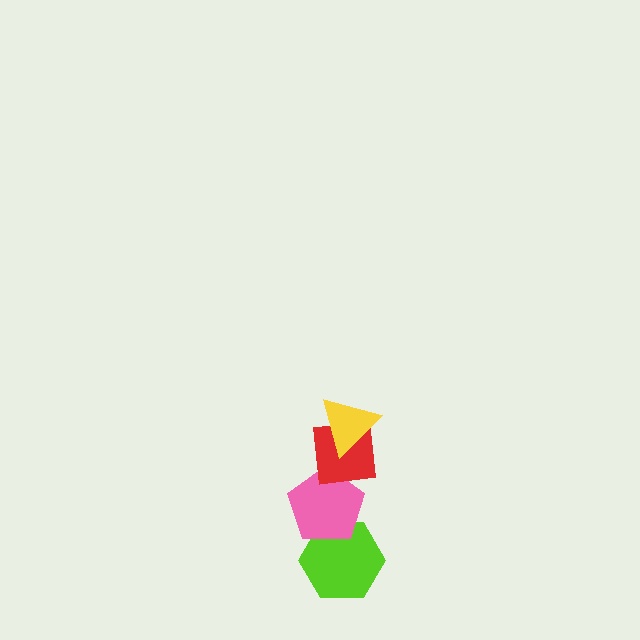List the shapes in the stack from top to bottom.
From top to bottom: the yellow triangle, the red square, the pink pentagon, the lime hexagon.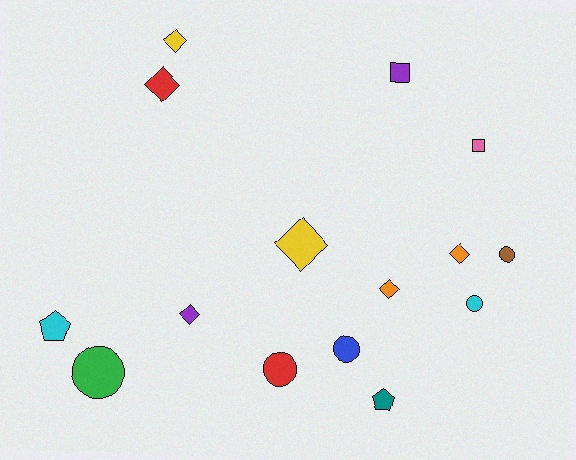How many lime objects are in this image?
There are no lime objects.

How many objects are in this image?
There are 15 objects.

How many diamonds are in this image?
There are 6 diamonds.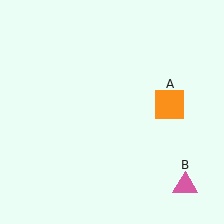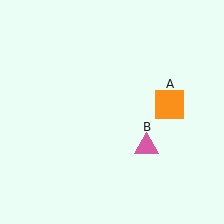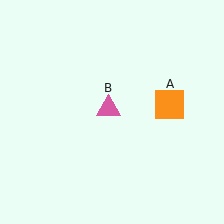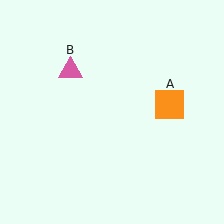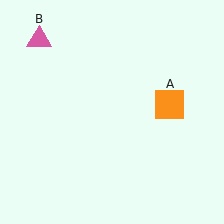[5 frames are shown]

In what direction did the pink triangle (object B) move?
The pink triangle (object B) moved up and to the left.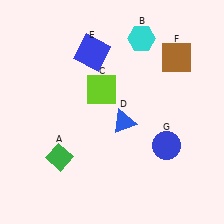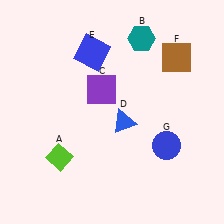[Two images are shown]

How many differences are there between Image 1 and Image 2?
There are 3 differences between the two images.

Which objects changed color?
A changed from green to lime. B changed from cyan to teal. C changed from lime to purple.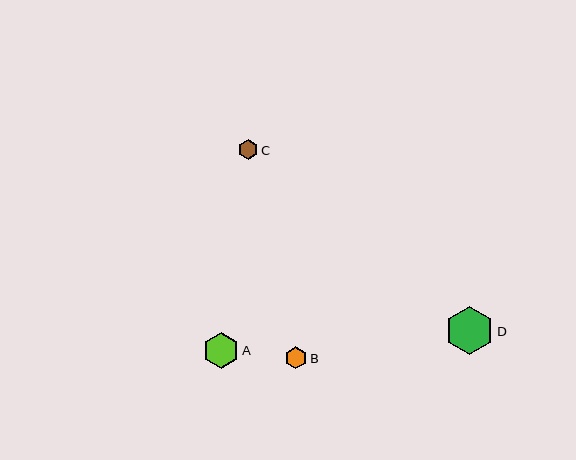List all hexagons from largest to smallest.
From largest to smallest: D, A, B, C.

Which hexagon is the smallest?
Hexagon C is the smallest with a size of approximately 20 pixels.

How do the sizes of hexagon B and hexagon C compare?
Hexagon B and hexagon C are approximately the same size.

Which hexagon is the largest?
Hexagon D is the largest with a size of approximately 48 pixels.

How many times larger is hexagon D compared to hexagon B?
Hexagon D is approximately 2.2 times the size of hexagon B.